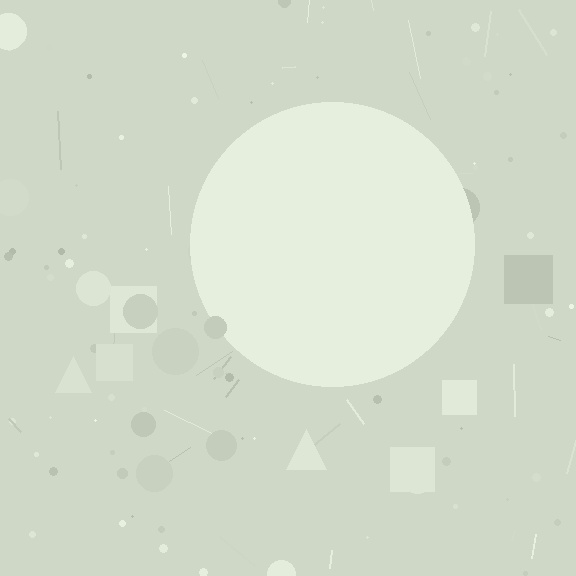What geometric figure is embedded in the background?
A circle is embedded in the background.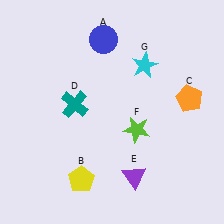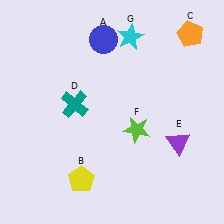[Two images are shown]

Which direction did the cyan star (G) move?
The cyan star (G) moved up.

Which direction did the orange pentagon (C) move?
The orange pentagon (C) moved up.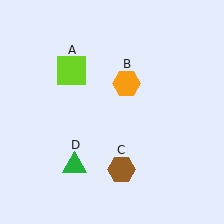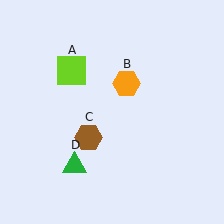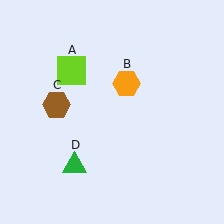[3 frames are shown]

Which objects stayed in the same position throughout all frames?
Lime square (object A) and orange hexagon (object B) and green triangle (object D) remained stationary.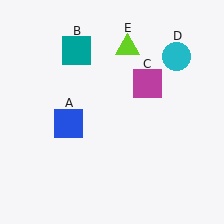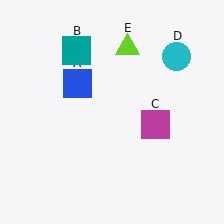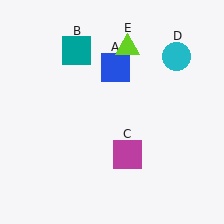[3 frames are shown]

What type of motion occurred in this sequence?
The blue square (object A), magenta square (object C) rotated clockwise around the center of the scene.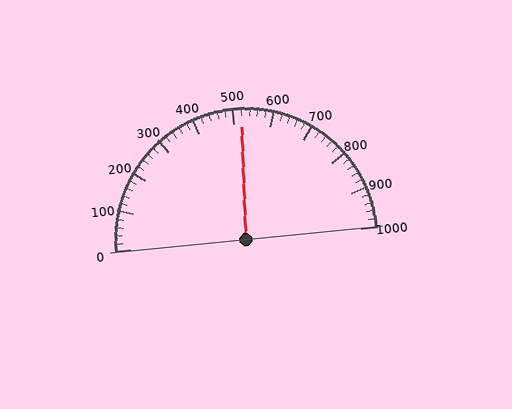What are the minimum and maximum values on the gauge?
The gauge ranges from 0 to 1000.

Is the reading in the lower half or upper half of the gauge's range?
The reading is in the upper half of the range (0 to 1000).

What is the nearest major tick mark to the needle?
The nearest major tick mark is 500.